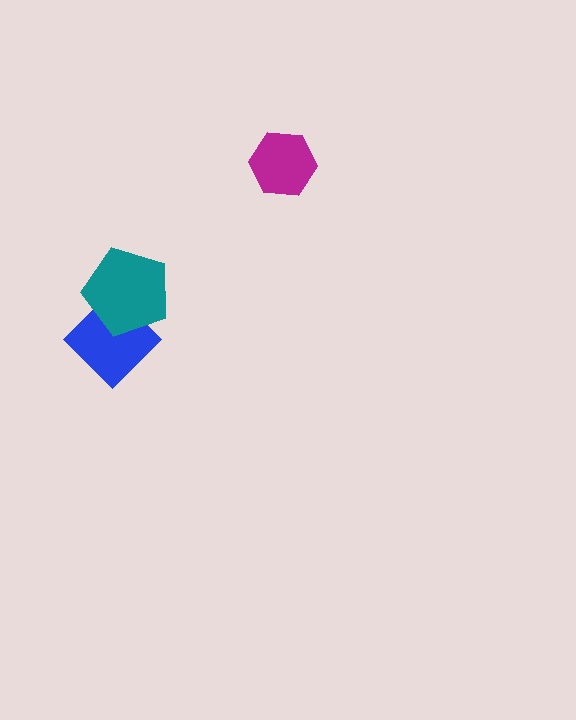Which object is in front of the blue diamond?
The teal pentagon is in front of the blue diamond.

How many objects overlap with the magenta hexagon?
0 objects overlap with the magenta hexagon.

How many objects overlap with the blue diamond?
1 object overlaps with the blue diamond.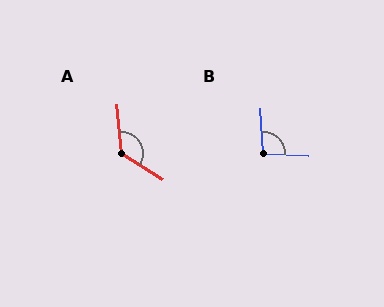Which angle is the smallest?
B, at approximately 96 degrees.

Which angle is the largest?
A, at approximately 127 degrees.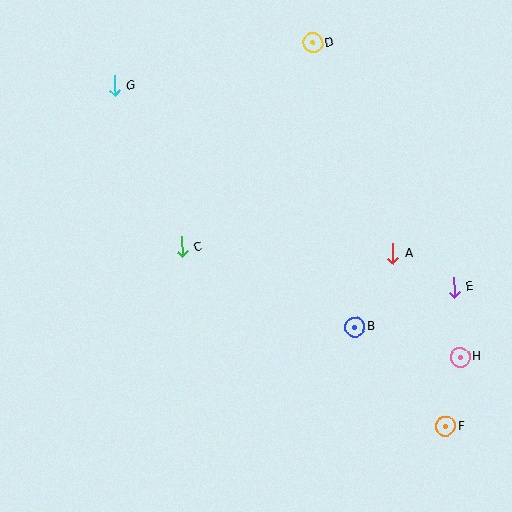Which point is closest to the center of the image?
Point C at (182, 247) is closest to the center.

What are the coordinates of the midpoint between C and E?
The midpoint between C and E is at (318, 267).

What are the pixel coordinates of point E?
Point E is at (454, 287).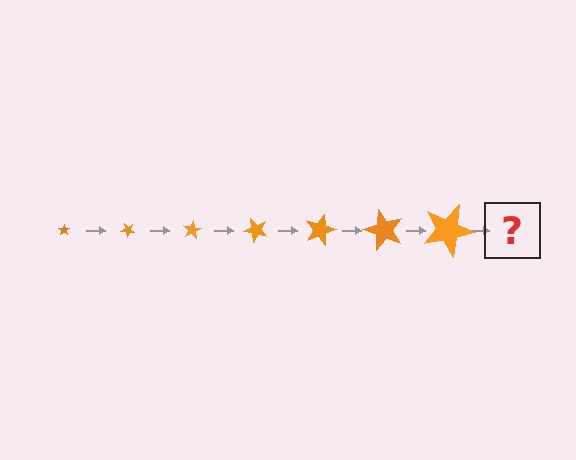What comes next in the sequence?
The next element should be a star, larger than the previous one and rotated 280 degrees from the start.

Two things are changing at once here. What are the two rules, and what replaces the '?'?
The two rules are that the star grows larger each step and it rotates 40 degrees each step. The '?' should be a star, larger than the previous one and rotated 280 degrees from the start.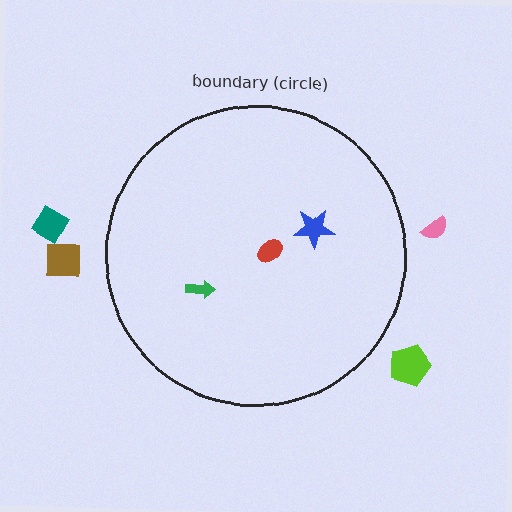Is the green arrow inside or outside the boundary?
Inside.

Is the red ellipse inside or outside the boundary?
Inside.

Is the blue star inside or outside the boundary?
Inside.